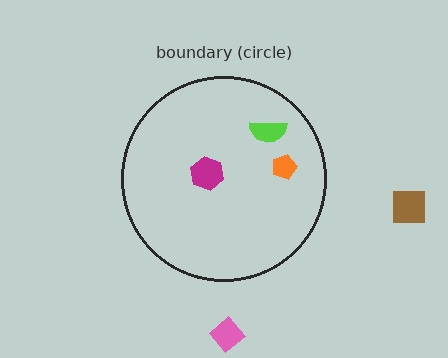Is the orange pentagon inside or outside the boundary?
Inside.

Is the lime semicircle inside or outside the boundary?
Inside.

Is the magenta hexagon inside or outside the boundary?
Inside.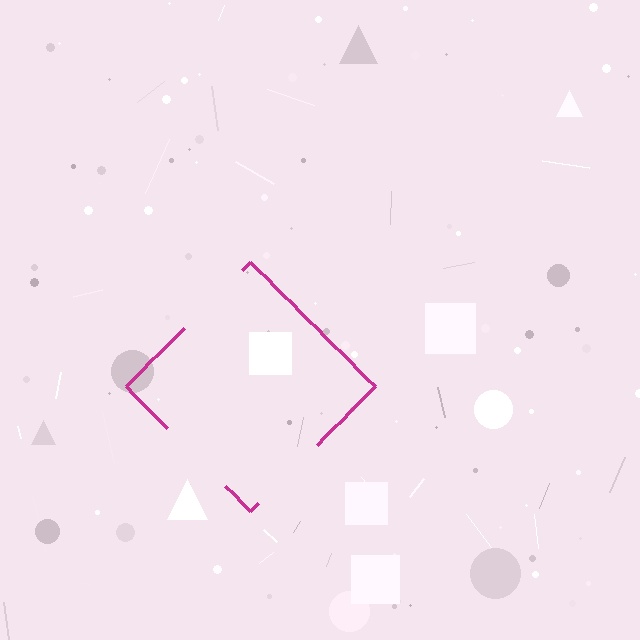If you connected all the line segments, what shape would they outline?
They would outline a diamond.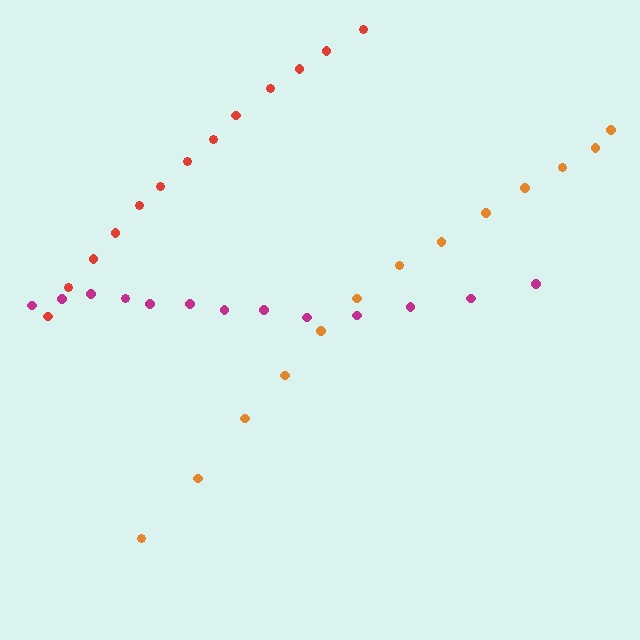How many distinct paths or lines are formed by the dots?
There are 3 distinct paths.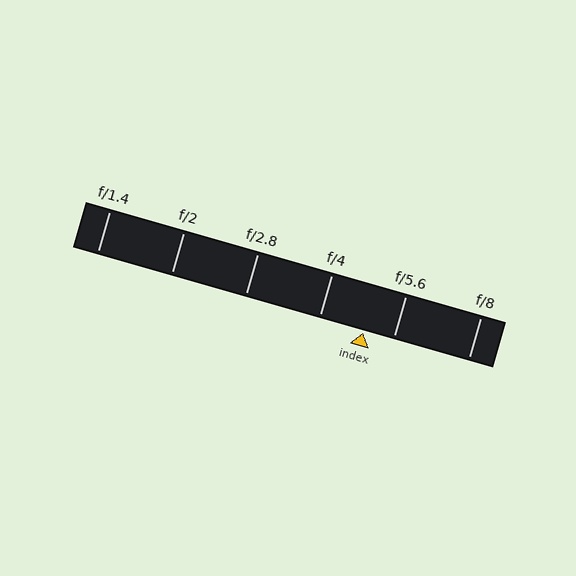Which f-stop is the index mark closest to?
The index mark is closest to f/5.6.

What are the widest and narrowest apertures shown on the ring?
The widest aperture shown is f/1.4 and the narrowest is f/8.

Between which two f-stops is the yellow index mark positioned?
The index mark is between f/4 and f/5.6.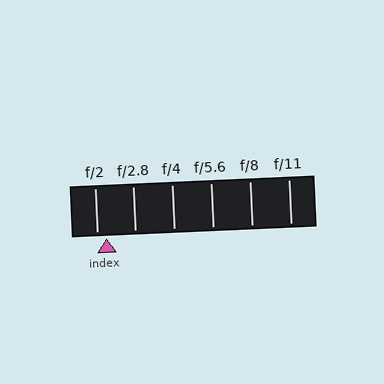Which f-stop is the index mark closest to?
The index mark is closest to f/2.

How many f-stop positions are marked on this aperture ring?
There are 6 f-stop positions marked.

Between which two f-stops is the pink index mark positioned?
The index mark is between f/2 and f/2.8.